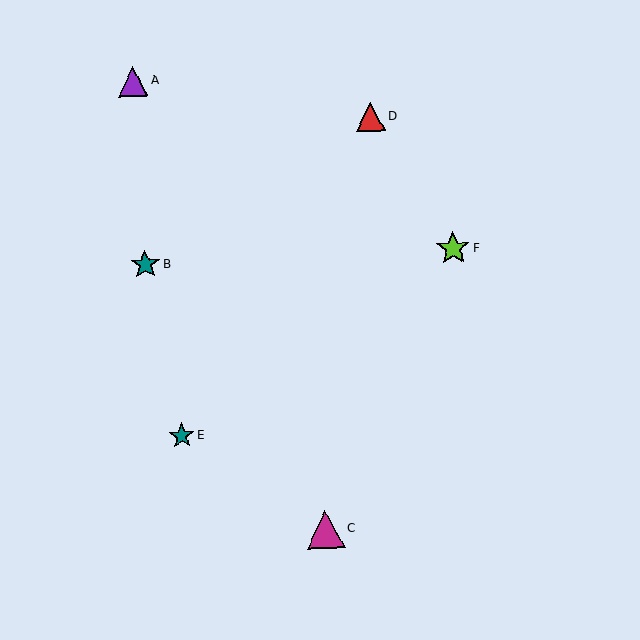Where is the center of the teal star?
The center of the teal star is at (182, 436).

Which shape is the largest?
The magenta triangle (labeled C) is the largest.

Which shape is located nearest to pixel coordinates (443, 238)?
The lime star (labeled F) at (453, 248) is nearest to that location.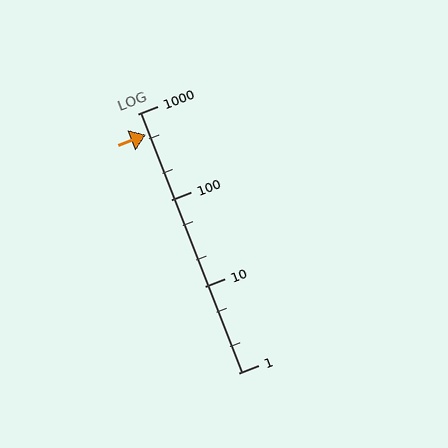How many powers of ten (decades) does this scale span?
The scale spans 3 decades, from 1 to 1000.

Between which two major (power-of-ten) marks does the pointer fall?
The pointer is between 100 and 1000.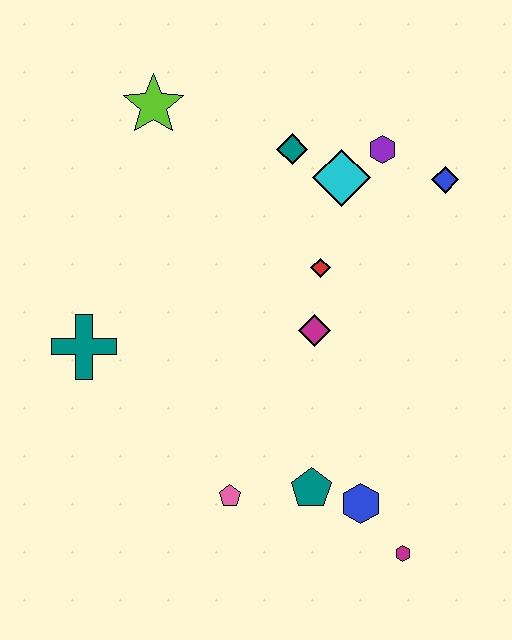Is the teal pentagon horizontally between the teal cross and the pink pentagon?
No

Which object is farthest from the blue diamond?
The teal cross is farthest from the blue diamond.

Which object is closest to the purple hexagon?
The cyan diamond is closest to the purple hexagon.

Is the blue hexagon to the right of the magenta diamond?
Yes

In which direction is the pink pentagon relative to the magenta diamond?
The pink pentagon is below the magenta diamond.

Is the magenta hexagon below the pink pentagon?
Yes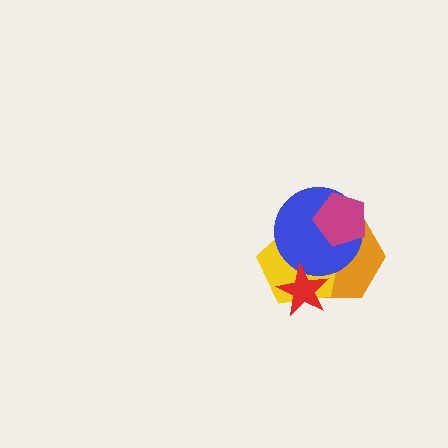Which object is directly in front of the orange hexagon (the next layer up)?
The yellow pentagon is directly in front of the orange hexagon.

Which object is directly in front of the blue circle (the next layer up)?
The magenta pentagon is directly in front of the blue circle.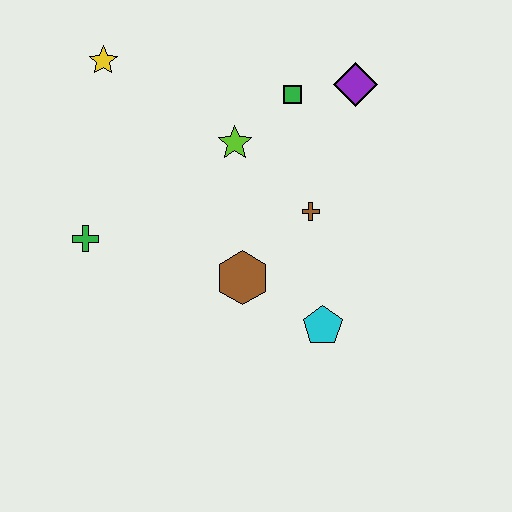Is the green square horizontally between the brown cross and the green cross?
Yes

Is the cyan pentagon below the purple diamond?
Yes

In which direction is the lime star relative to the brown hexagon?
The lime star is above the brown hexagon.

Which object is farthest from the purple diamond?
The green cross is farthest from the purple diamond.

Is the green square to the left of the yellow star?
No